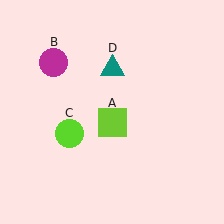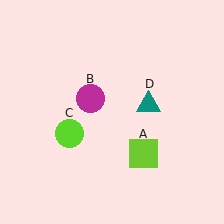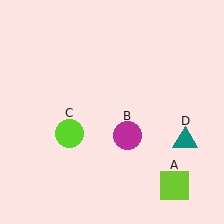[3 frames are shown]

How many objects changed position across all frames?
3 objects changed position: lime square (object A), magenta circle (object B), teal triangle (object D).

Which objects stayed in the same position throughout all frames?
Lime circle (object C) remained stationary.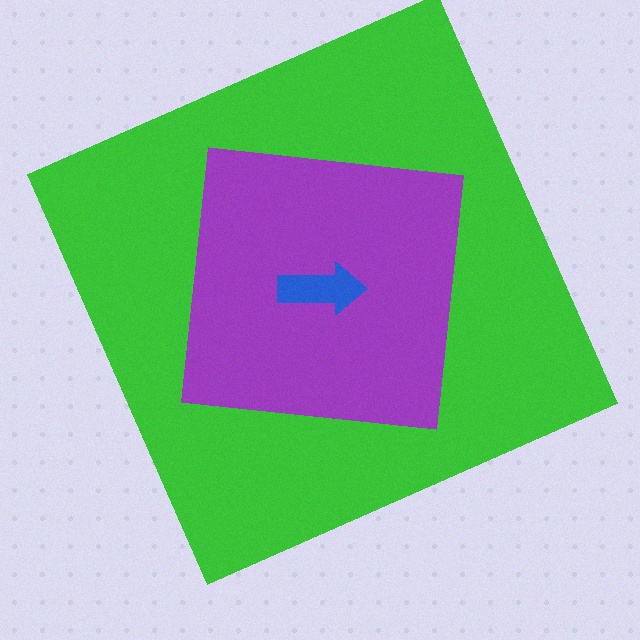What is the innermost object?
The blue arrow.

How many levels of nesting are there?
3.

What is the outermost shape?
The green square.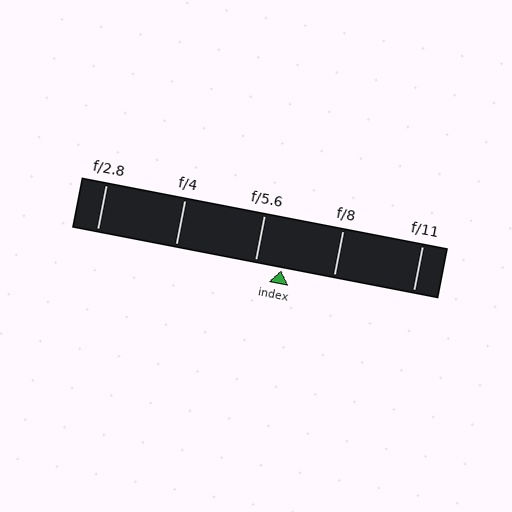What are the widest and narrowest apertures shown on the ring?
The widest aperture shown is f/2.8 and the narrowest is f/11.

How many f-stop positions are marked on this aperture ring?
There are 5 f-stop positions marked.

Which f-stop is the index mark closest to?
The index mark is closest to f/5.6.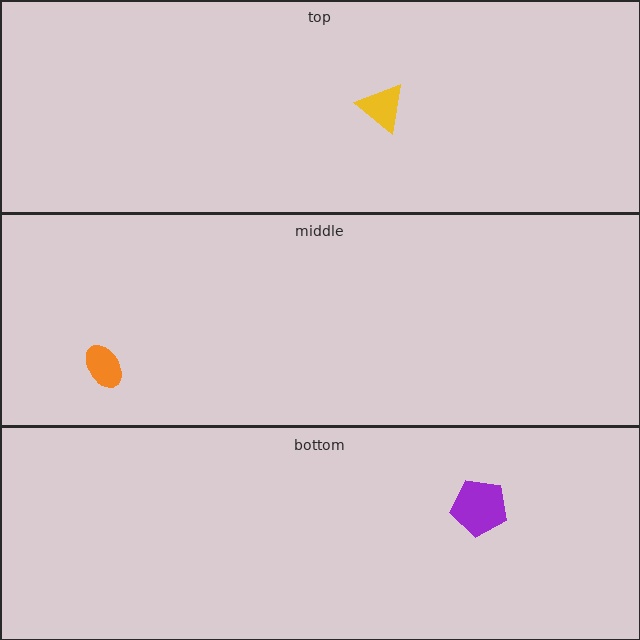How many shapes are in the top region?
1.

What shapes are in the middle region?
The orange ellipse.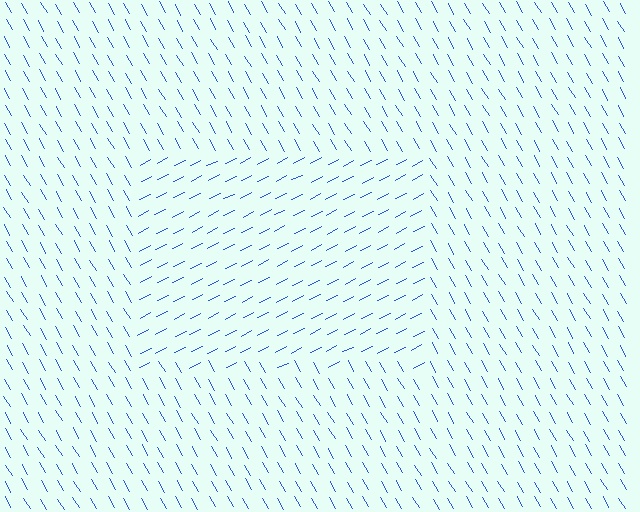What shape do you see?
I see a rectangle.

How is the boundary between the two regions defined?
The boundary is defined purely by a change in line orientation (approximately 87 degrees difference). All lines are the same color and thickness.